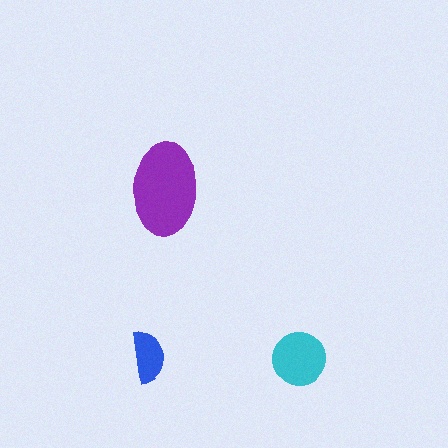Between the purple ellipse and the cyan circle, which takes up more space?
The purple ellipse.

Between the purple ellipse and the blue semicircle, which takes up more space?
The purple ellipse.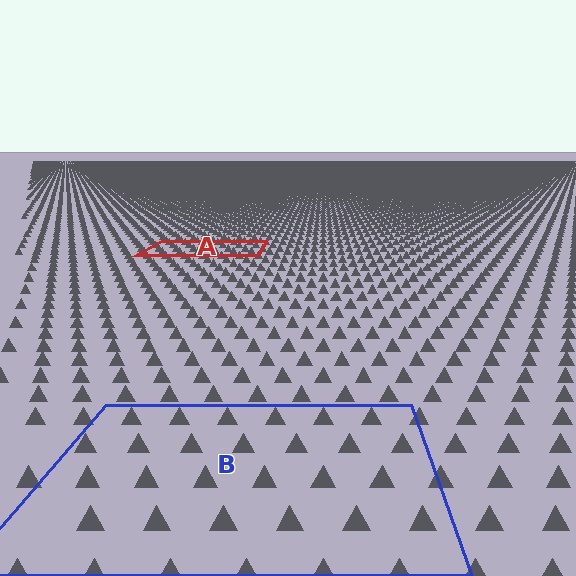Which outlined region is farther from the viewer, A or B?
Region A is farther from the viewer — the texture elements inside it appear smaller and more densely packed.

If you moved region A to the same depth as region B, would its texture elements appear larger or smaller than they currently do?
They would appear larger. At a closer depth, the same texture elements are projected at a bigger on-screen size.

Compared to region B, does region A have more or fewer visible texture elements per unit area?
Region A has more texture elements per unit area — they are packed more densely because it is farther away.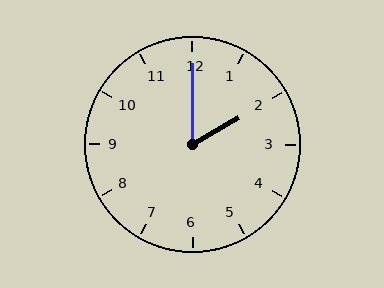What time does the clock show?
2:00.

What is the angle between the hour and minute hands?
Approximately 60 degrees.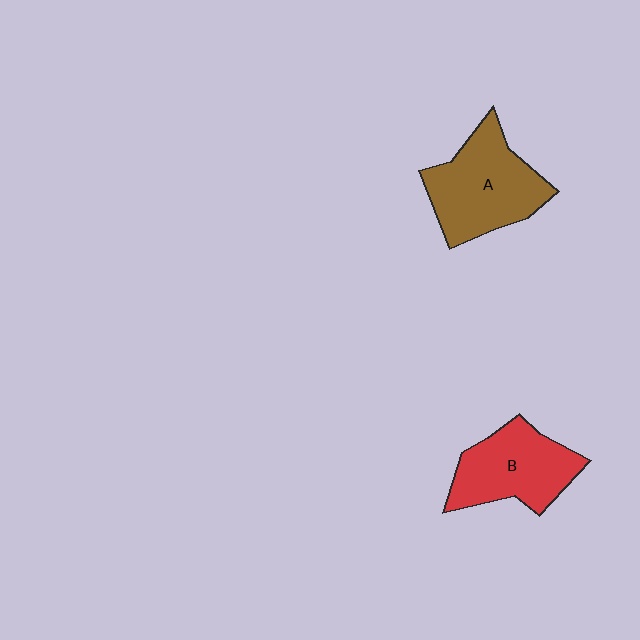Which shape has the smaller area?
Shape B (red).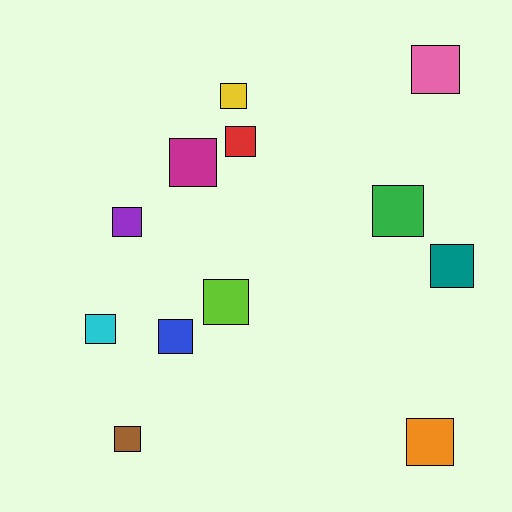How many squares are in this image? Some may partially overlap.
There are 12 squares.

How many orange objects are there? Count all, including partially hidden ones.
There is 1 orange object.